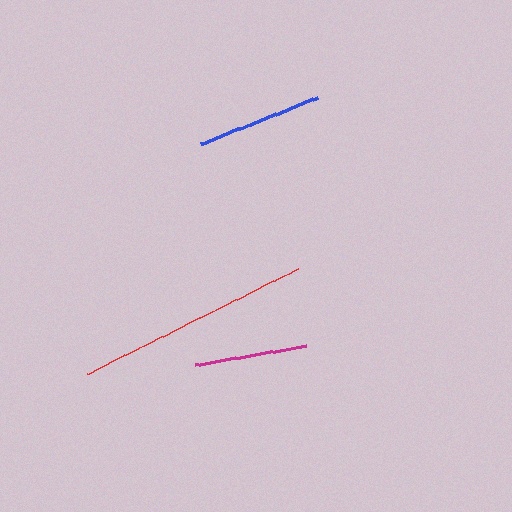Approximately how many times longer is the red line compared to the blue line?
The red line is approximately 1.9 times the length of the blue line.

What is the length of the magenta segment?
The magenta segment is approximately 112 pixels long.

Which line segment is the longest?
The red line is the longest at approximately 236 pixels.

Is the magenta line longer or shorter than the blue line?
The blue line is longer than the magenta line.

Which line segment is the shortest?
The magenta line is the shortest at approximately 112 pixels.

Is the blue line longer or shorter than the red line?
The red line is longer than the blue line.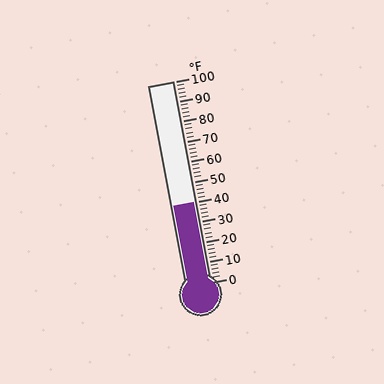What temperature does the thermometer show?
The thermometer shows approximately 40°F.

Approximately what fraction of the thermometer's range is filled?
The thermometer is filled to approximately 40% of its range.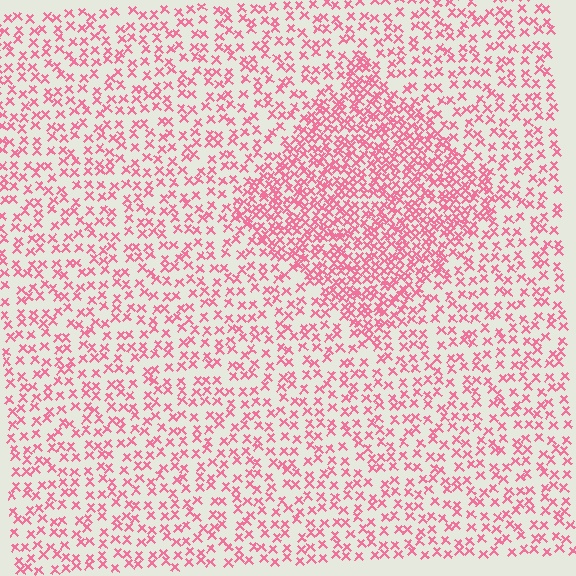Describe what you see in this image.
The image contains small pink elements arranged at two different densities. A diamond-shaped region is visible where the elements are more densely packed than the surrounding area.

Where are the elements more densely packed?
The elements are more densely packed inside the diamond boundary.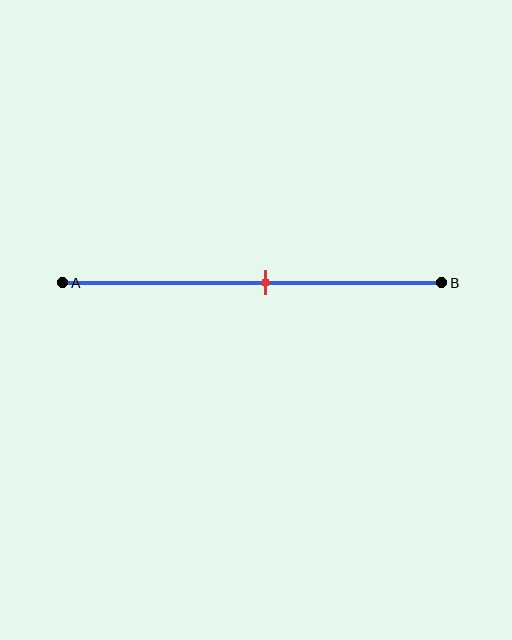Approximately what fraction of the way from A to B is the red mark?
The red mark is approximately 55% of the way from A to B.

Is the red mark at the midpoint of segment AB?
No, the mark is at about 55% from A, not at the 50% midpoint.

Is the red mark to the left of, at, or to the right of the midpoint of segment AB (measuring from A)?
The red mark is to the right of the midpoint of segment AB.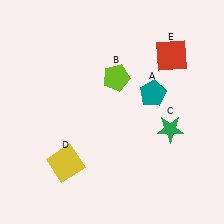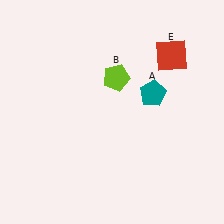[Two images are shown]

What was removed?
The yellow square (D), the green star (C) were removed in Image 2.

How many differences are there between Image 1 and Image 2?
There are 2 differences between the two images.